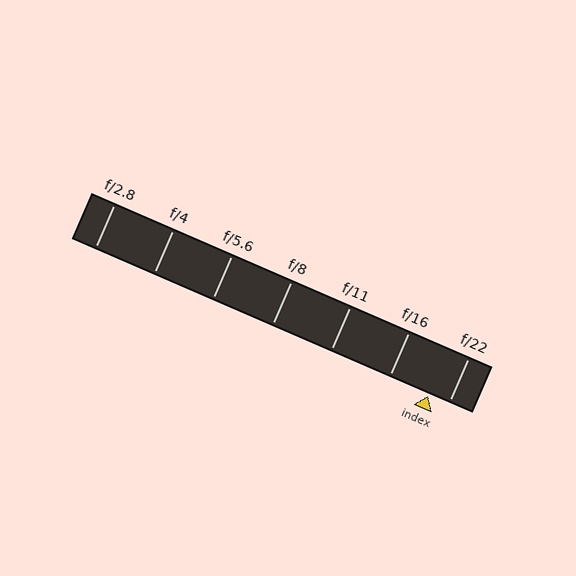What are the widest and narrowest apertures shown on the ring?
The widest aperture shown is f/2.8 and the narrowest is f/22.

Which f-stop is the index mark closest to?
The index mark is closest to f/22.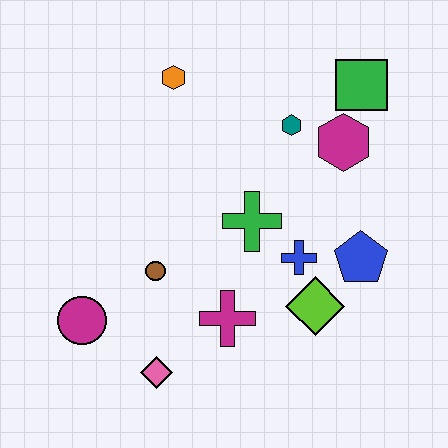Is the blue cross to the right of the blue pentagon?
No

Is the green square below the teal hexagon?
No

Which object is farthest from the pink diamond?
The green square is farthest from the pink diamond.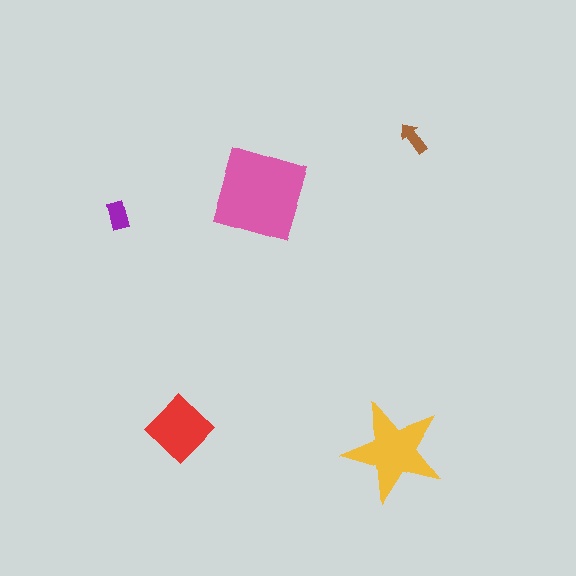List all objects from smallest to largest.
The brown arrow, the purple rectangle, the red diamond, the yellow star, the pink square.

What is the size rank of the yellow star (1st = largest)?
2nd.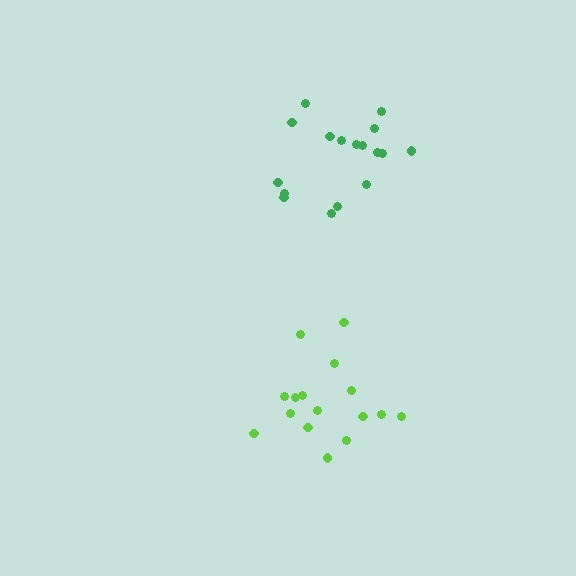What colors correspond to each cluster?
The clusters are colored: lime, green.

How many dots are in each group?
Group 1: 16 dots, Group 2: 17 dots (33 total).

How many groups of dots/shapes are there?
There are 2 groups.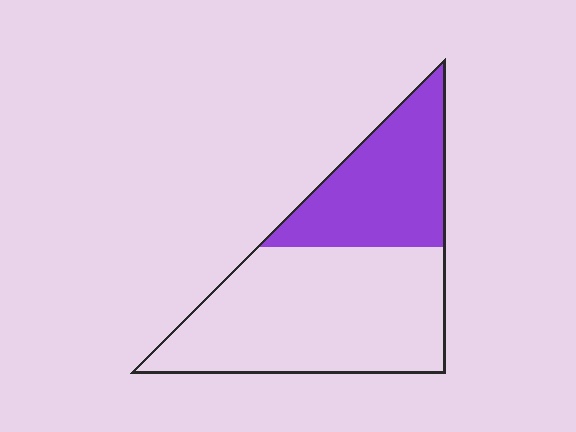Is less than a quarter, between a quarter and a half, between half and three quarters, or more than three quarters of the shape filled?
Between a quarter and a half.